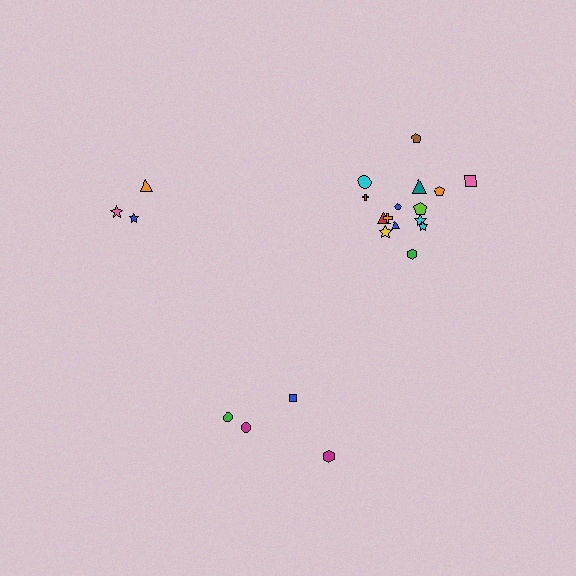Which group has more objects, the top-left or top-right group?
The top-right group.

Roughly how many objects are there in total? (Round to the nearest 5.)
Roughly 20 objects in total.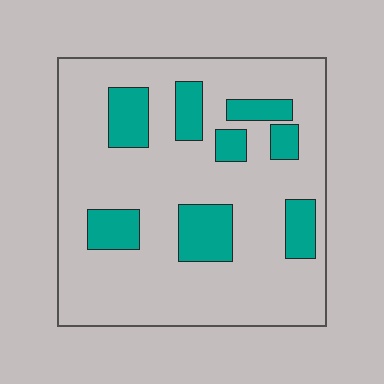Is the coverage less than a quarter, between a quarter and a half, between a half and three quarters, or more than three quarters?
Less than a quarter.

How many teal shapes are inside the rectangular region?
8.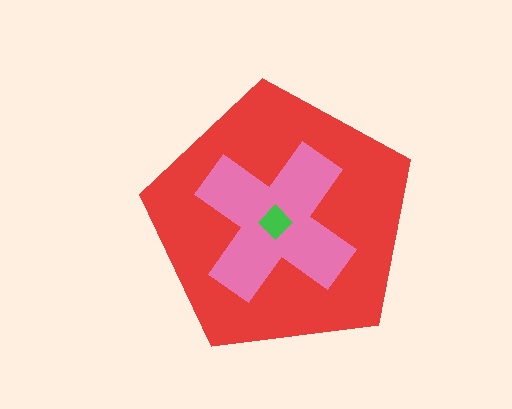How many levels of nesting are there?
3.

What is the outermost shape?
The red pentagon.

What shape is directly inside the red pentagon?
The pink cross.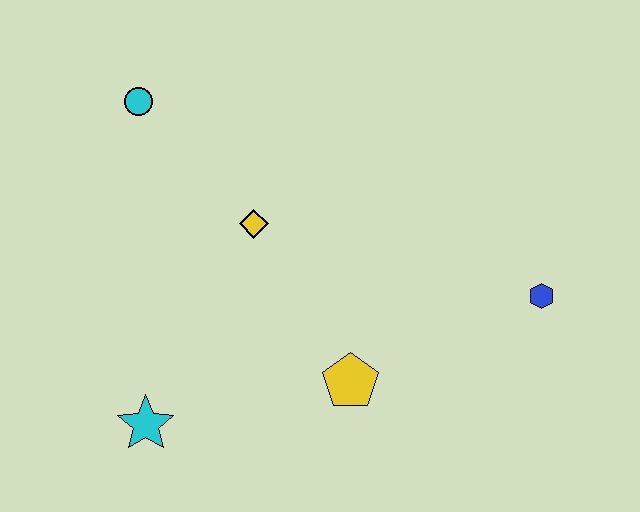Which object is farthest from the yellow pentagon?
The cyan circle is farthest from the yellow pentagon.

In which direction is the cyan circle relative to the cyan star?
The cyan circle is above the cyan star.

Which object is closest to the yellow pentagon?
The yellow diamond is closest to the yellow pentagon.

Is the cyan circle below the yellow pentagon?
No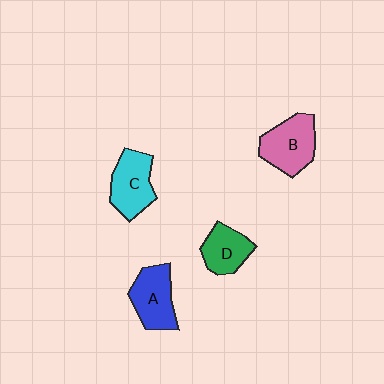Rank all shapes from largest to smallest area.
From largest to smallest: B (pink), A (blue), C (cyan), D (green).